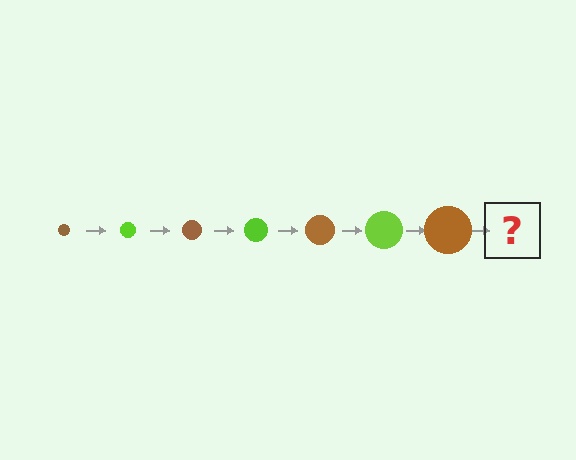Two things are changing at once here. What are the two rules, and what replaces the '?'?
The two rules are that the circle grows larger each step and the color cycles through brown and lime. The '?' should be a lime circle, larger than the previous one.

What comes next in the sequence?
The next element should be a lime circle, larger than the previous one.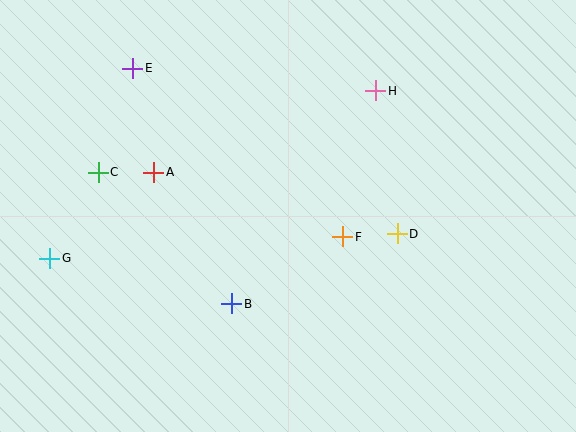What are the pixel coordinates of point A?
Point A is at (154, 172).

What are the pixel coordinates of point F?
Point F is at (343, 237).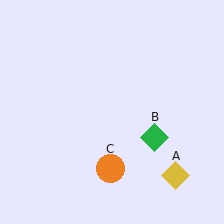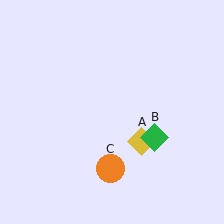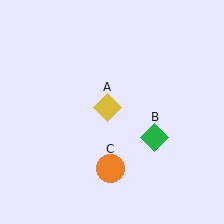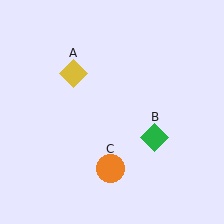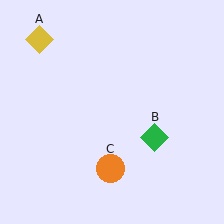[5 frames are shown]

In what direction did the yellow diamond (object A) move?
The yellow diamond (object A) moved up and to the left.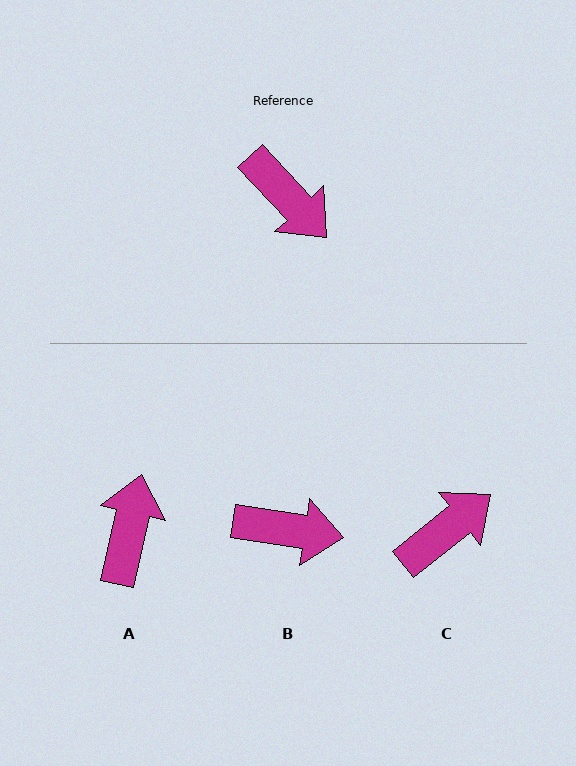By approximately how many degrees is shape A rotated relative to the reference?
Approximately 124 degrees counter-clockwise.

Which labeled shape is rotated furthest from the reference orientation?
A, about 124 degrees away.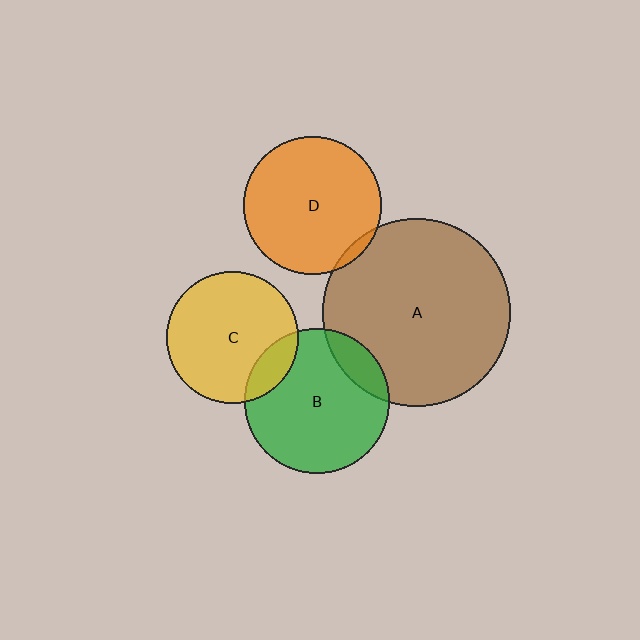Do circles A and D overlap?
Yes.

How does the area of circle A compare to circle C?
Approximately 2.0 times.